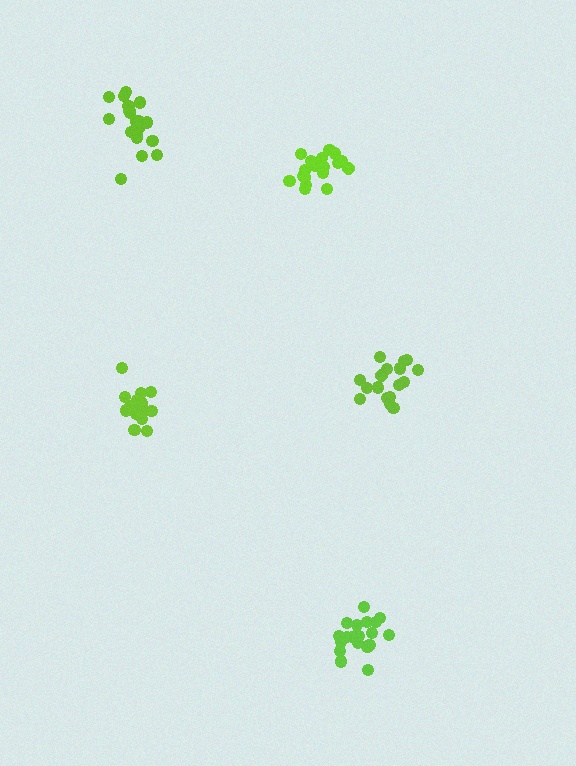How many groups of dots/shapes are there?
There are 5 groups.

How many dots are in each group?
Group 1: 19 dots, Group 2: 17 dots, Group 3: 20 dots, Group 4: 20 dots, Group 5: 17 dots (93 total).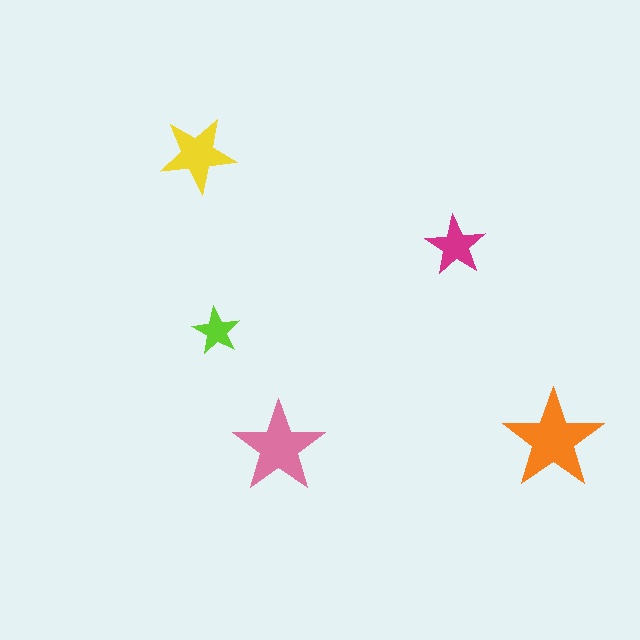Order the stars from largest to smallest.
the orange one, the pink one, the yellow one, the magenta one, the lime one.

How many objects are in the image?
There are 5 objects in the image.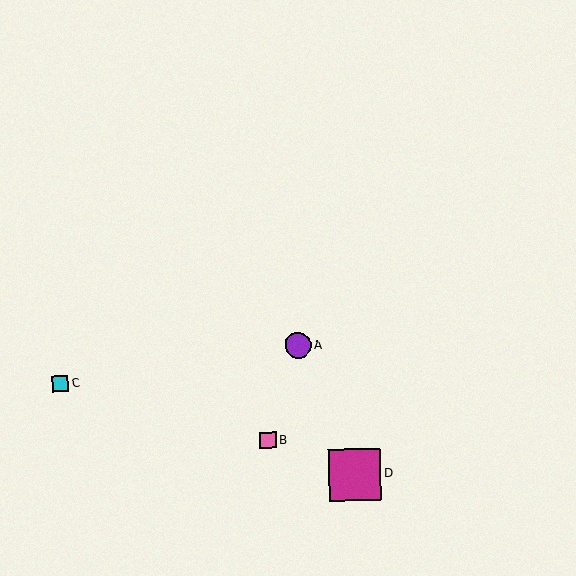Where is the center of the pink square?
The center of the pink square is at (268, 440).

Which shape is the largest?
The magenta square (labeled D) is the largest.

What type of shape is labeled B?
Shape B is a pink square.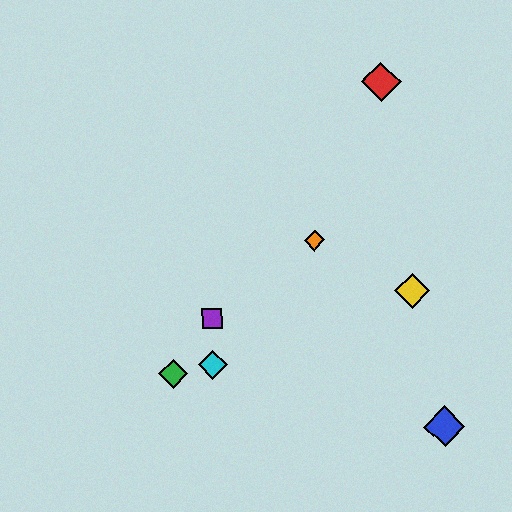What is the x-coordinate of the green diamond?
The green diamond is at x≈173.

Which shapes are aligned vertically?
The purple square, the cyan diamond are aligned vertically.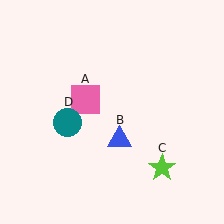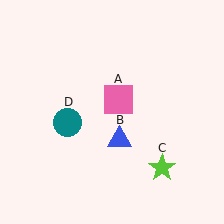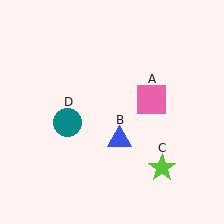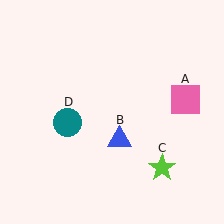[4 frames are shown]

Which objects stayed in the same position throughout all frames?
Blue triangle (object B) and lime star (object C) and teal circle (object D) remained stationary.